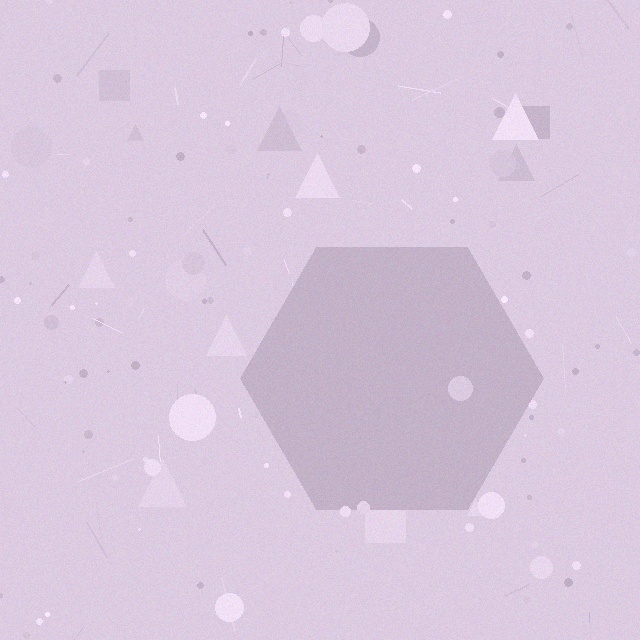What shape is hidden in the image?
A hexagon is hidden in the image.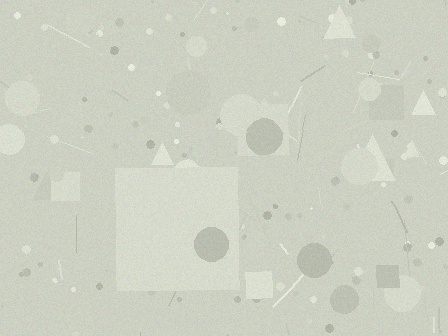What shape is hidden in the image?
A square is hidden in the image.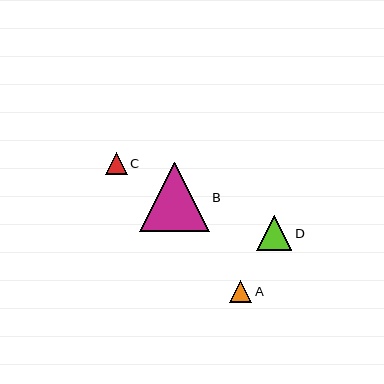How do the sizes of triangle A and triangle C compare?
Triangle A and triangle C are approximately the same size.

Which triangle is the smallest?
Triangle C is the smallest with a size of approximately 22 pixels.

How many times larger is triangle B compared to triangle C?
Triangle B is approximately 3.2 times the size of triangle C.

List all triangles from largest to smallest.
From largest to smallest: B, D, A, C.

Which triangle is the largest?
Triangle B is the largest with a size of approximately 69 pixels.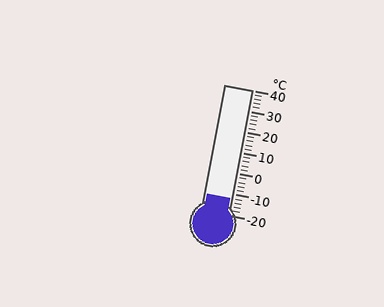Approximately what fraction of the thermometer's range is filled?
The thermometer is filled to approximately 15% of its range.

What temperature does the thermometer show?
The thermometer shows approximately -12°C.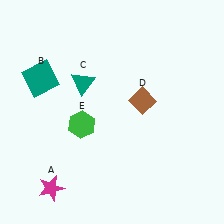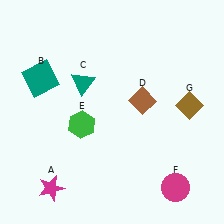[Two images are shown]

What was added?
A magenta circle (F), a brown diamond (G) were added in Image 2.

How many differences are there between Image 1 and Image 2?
There are 2 differences between the two images.